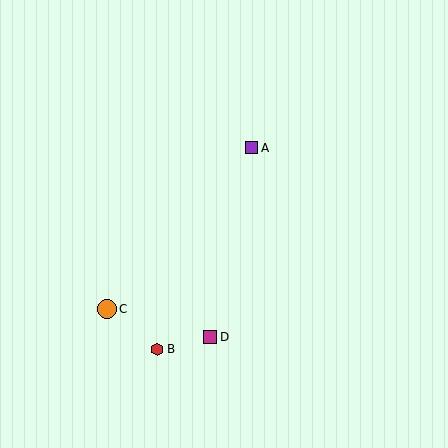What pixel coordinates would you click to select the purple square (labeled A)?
Click at (252, 148) to select the purple square A.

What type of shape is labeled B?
Shape B is a red hexagon.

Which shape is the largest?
The orange circle (labeled C) is the largest.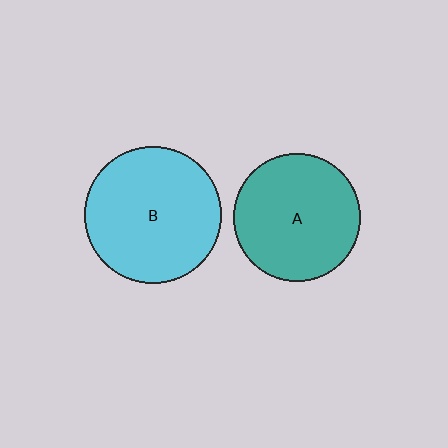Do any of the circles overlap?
No, none of the circles overlap.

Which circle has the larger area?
Circle B (cyan).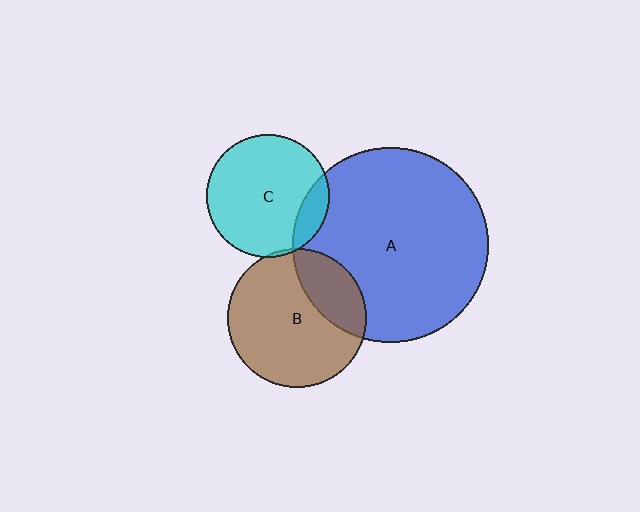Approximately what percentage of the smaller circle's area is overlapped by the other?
Approximately 5%.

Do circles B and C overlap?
Yes.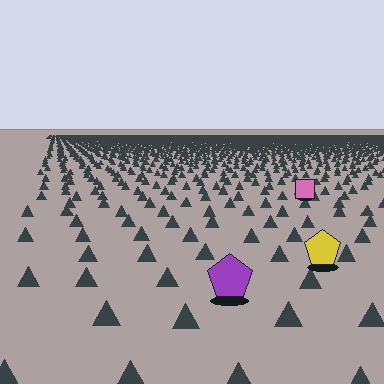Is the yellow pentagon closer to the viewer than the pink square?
Yes. The yellow pentagon is closer — you can tell from the texture gradient: the ground texture is coarser near it.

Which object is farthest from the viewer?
The pink square is farthest from the viewer. It appears smaller and the ground texture around it is denser.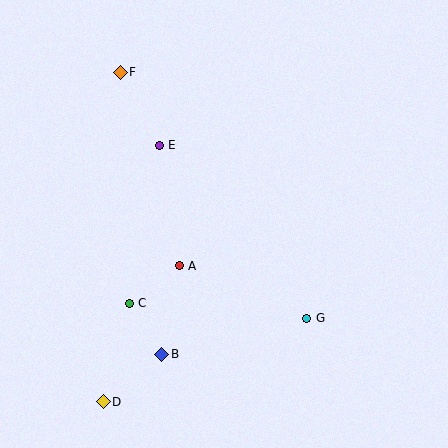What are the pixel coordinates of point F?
Point F is at (120, 72).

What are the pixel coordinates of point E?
Point E is at (159, 145).